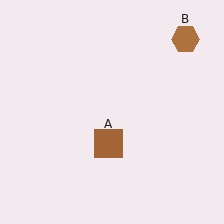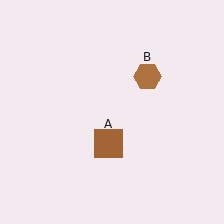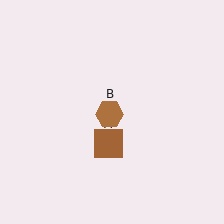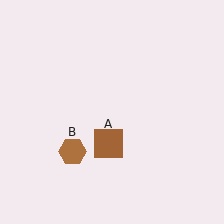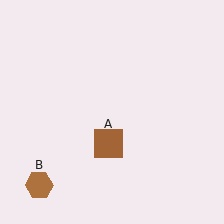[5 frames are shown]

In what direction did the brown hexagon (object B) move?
The brown hexagon (object B) moved down and to the left.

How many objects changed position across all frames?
1 object changed position: brown hexagon (object B).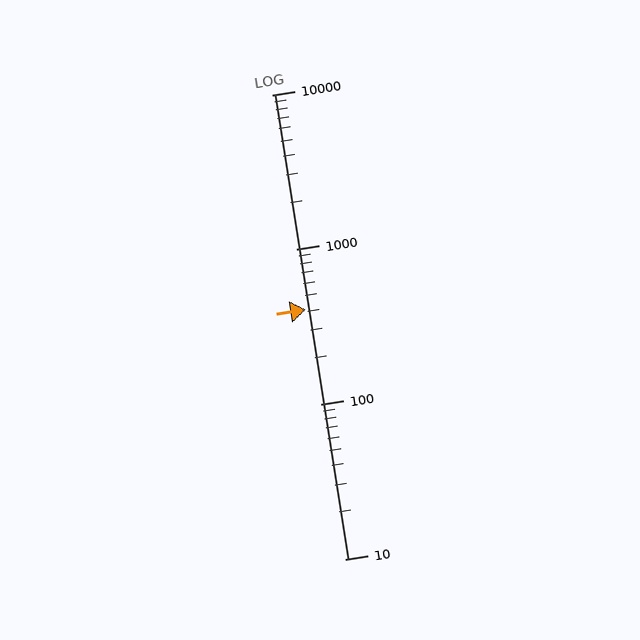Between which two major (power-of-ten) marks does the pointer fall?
The pointer is between 100 and 1000.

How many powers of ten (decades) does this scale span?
The scale spans 3 decades, from 10 to 10000.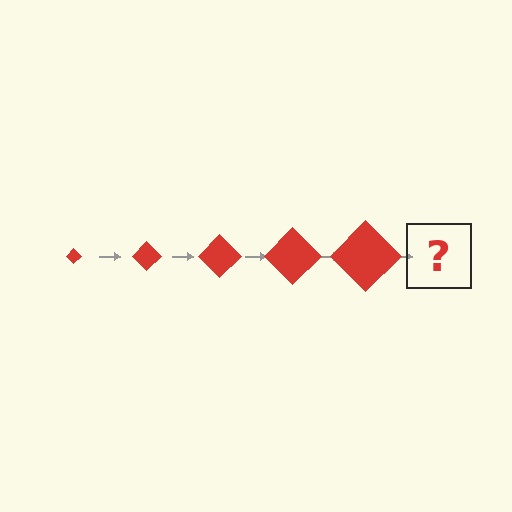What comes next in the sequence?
The next element should be a red diamond, larger than the previous one.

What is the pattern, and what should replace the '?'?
The pattern is that the diamond gets progressively larger each step. The '?' should be a red diamond, larger than the previous one.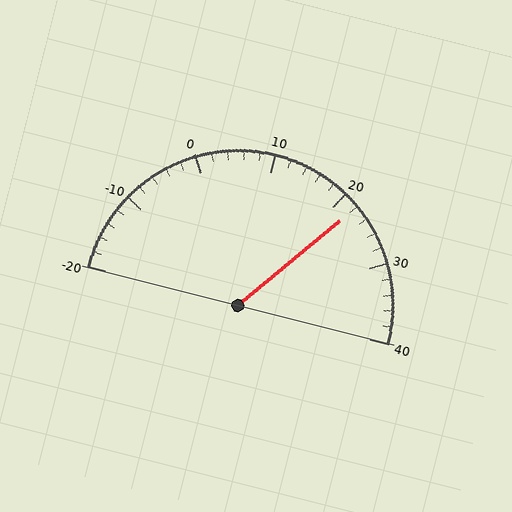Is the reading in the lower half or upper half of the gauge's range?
The reading is in the upper half of the range (-20 to 40).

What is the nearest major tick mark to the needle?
The nearest major tick mark is 20.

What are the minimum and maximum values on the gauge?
The gauge ranges from -20 to 40.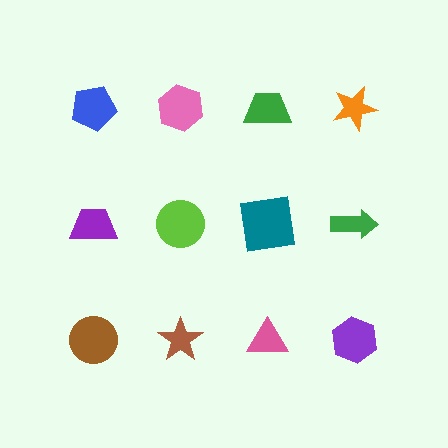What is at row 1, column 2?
A pink hexagon.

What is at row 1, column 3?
A green trapezoid.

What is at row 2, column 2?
A lime circle.